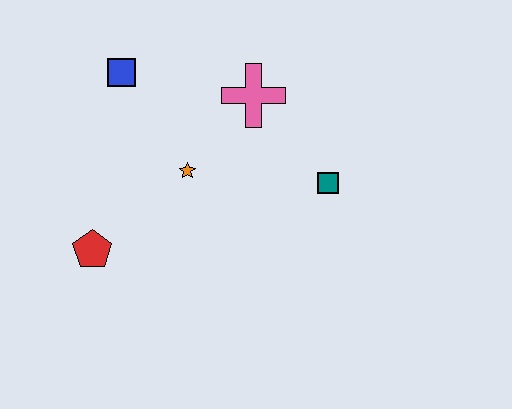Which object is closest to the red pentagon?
The orange star is closest to the red pentagon.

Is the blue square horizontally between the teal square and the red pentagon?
Yes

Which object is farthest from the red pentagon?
The teal square is farthest from the red pentagon.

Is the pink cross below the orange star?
No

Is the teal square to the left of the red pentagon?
No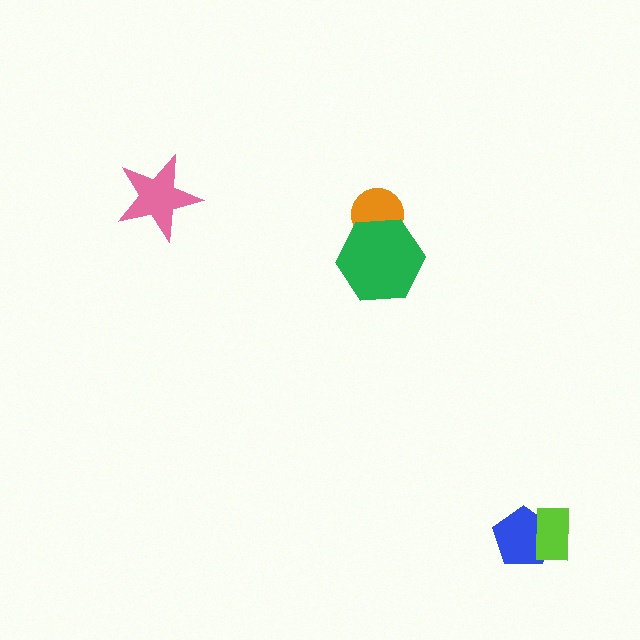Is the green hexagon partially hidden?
No, no other shape covers it.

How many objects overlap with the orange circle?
1 object overlaps with the orange circle.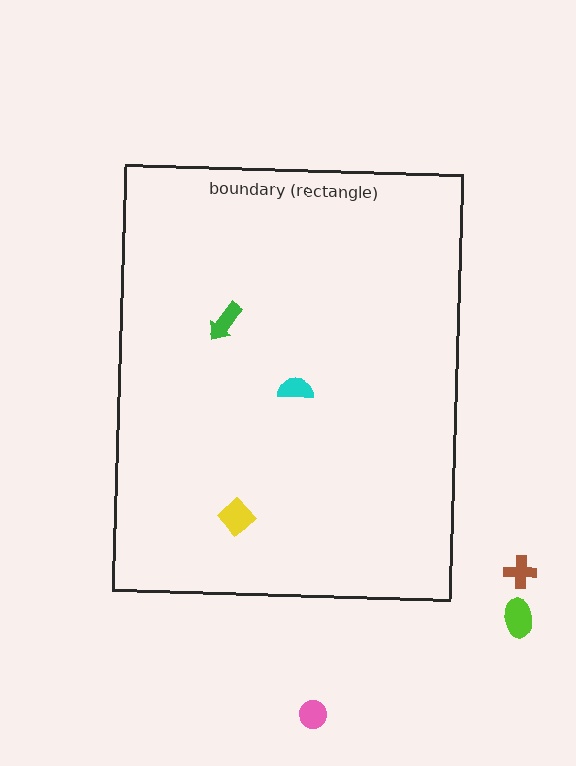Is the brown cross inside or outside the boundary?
Outside.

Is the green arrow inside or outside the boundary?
Inside.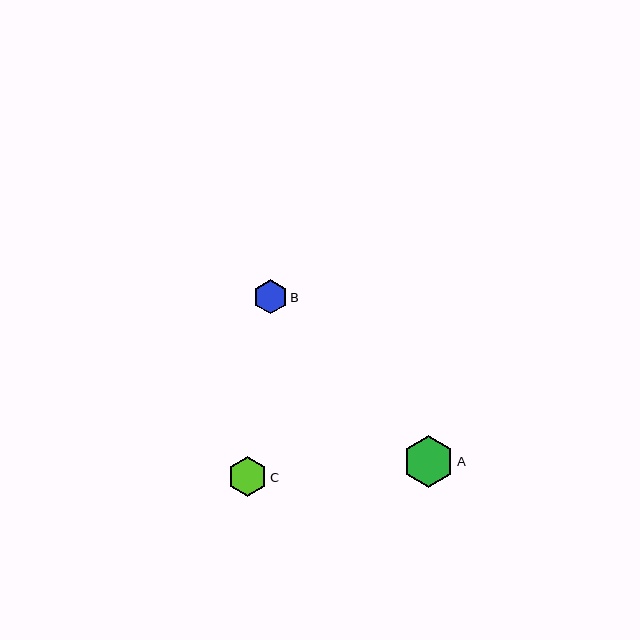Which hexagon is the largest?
Hexagon A is the largest with a size of approximately 52 pixels.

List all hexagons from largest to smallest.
From largest to smallest: A, C, B.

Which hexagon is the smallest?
Hexagon B is the smallest with a size of approximately 34 pixels.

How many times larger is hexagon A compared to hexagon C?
Hexagon A is approximately 1.3 times the size of hexagon C.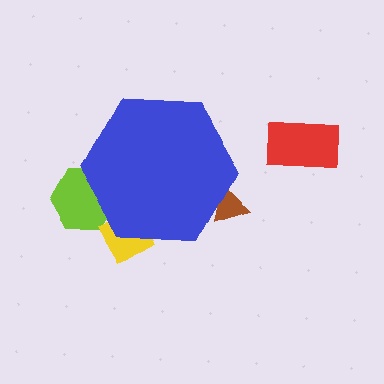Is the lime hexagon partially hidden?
Yes, the lime hexagon is partially hidden behind the blue hexagon.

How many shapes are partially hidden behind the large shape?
3 shapes are partially hidden.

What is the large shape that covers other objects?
A blue hexagon.